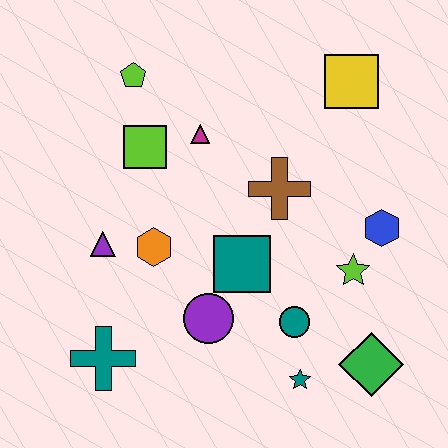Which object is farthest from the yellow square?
The teal cross is farthest from the yellow square.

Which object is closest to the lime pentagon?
The lime square is closest to the lime pentagon.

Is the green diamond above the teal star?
Yes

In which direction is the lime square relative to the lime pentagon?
The lime square is below the lime pentagon.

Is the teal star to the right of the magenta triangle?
Yes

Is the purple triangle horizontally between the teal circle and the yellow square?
No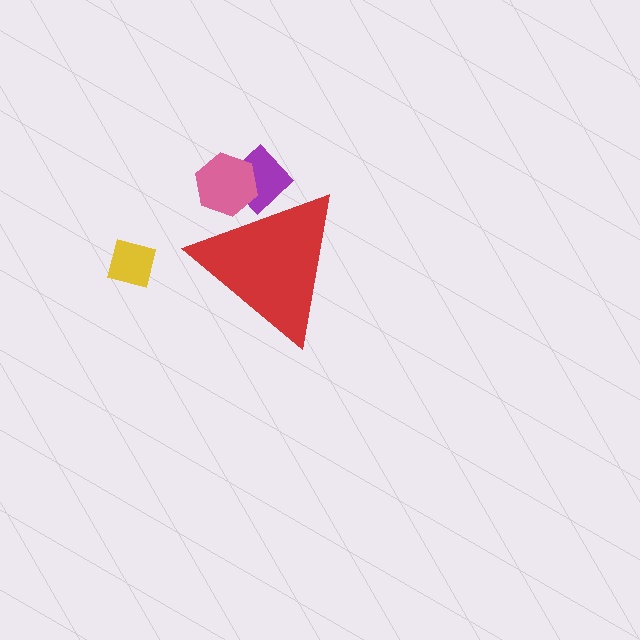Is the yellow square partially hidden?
No, the yellow square is fully visible.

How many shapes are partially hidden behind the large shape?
2 shapes are partially hidden.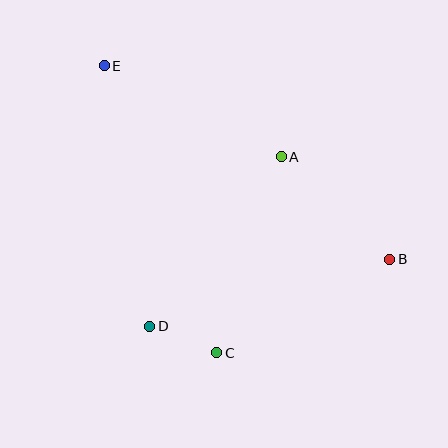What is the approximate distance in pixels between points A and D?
The distance between A and D is approximately 214 pixels.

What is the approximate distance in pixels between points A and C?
The distance between A and C is approximately 206 pixels.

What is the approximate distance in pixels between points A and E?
The distance between A and E is approximately 199 pixels.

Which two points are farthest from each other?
Points B and E are farthest from each other.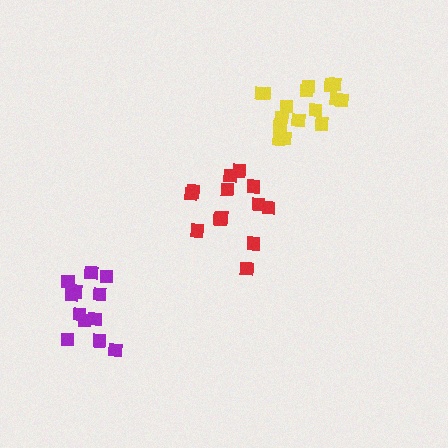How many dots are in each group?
Group 1: 16 dots, Group 2: 14 dots, Group 3: 12 dots (42 total).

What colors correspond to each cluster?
The clusters are colored: yellow, red, purple.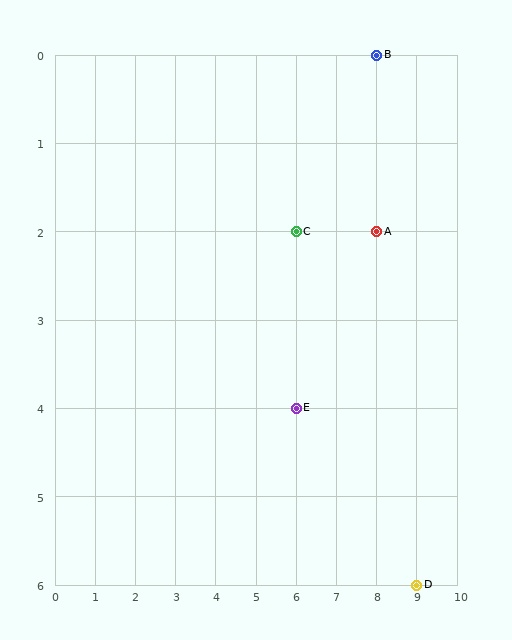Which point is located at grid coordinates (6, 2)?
Point C is at (6, 2).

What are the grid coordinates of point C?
Point C is at grid coordinates (6, 2).